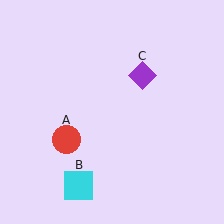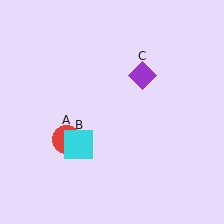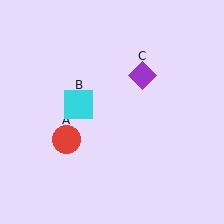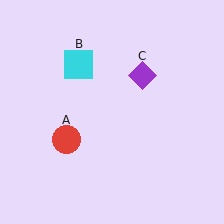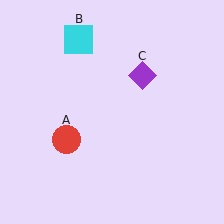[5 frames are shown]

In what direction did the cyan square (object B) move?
The cyan square (object B) moved up.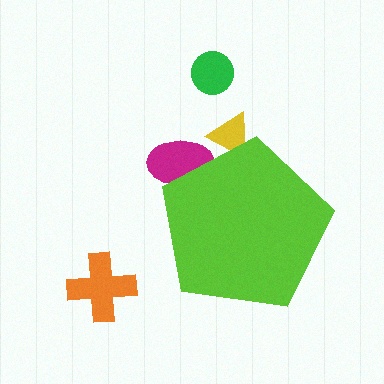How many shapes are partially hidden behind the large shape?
2 shapes are partially hidden.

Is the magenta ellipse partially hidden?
Yes, the magenta ellipse is partially hidden behind the lime pentagon.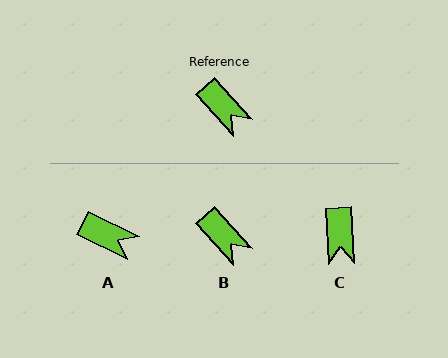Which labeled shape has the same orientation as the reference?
B.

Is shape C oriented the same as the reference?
No, it is off by about 39 degrees.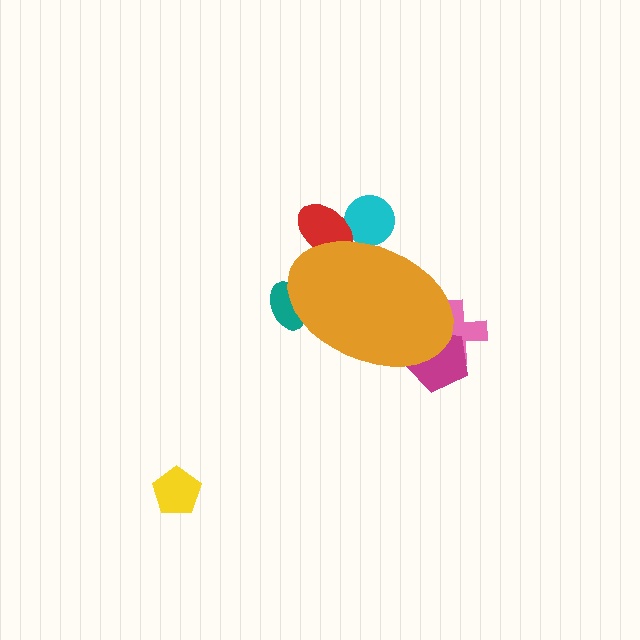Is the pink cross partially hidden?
Yes, the pink cross is partially hidden behind the orange ellipse.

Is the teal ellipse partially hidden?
Yes, the teal ellipse is partially hidden behind the orange ellipse.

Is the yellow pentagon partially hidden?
No, the yellow pentagon is fully visible.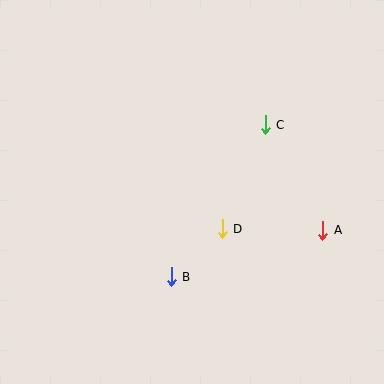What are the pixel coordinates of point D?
Point D is at (222, 229).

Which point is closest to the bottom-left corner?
Point B is closest to the bottom-left corner.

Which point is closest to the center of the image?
Point D at (222, 229) is closest to the center.